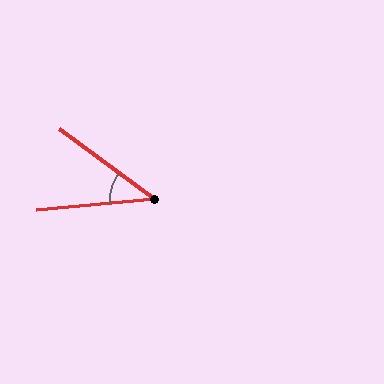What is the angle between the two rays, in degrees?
Approximately 42 degrees.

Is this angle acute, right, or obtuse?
It is acute.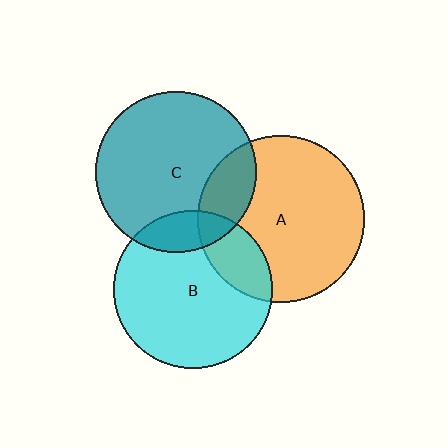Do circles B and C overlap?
Yes.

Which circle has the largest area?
Circle A (orange).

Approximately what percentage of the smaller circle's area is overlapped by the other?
Approximately 15%.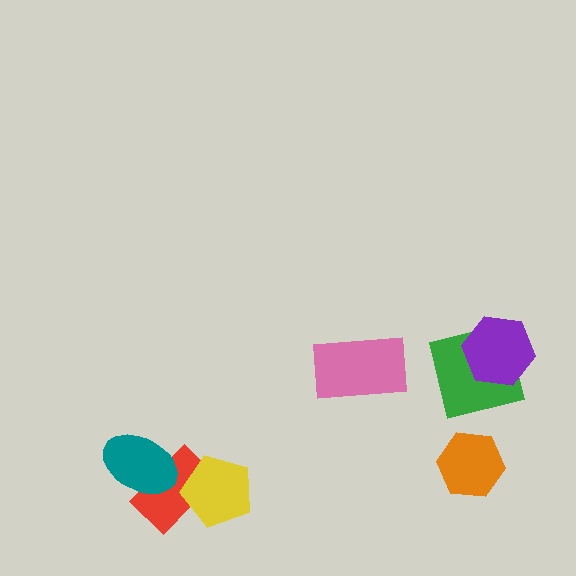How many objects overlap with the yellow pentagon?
1 object overlaps with the yellow pentagon.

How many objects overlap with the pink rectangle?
0 objects overlap with the pink rectangle.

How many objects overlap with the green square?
1 object overlaps with the green square.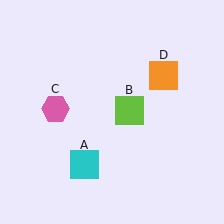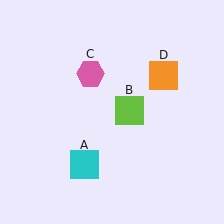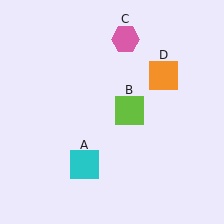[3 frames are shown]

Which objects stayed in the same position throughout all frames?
Cyan square (object A) and lime square (object B) and orange square (object D) remained stationary.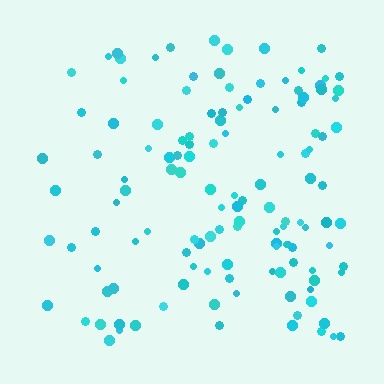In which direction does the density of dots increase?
From left to right, with the right side densest.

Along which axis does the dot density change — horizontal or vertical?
Horizontal.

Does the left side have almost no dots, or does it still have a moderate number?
Still a moderate number, just noticeably fewer than the right.